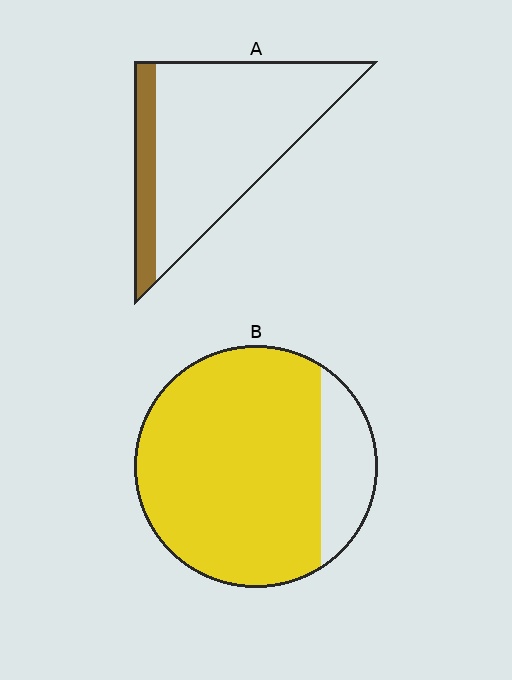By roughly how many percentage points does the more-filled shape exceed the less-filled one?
By roughly 65 percentage points (B over A).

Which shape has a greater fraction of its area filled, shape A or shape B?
Shape B.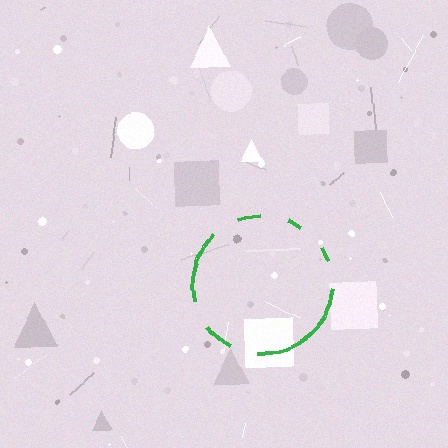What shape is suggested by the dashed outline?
The dashed outline suggests a circle.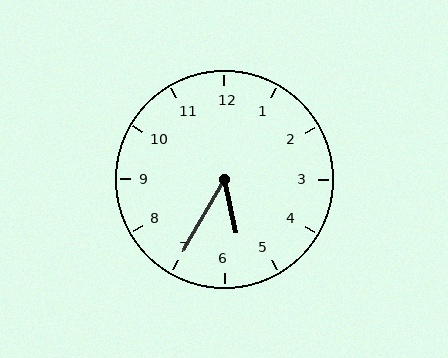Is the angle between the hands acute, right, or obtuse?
It is acute.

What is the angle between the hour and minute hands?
Approximately 42 degrees.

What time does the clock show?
5:35.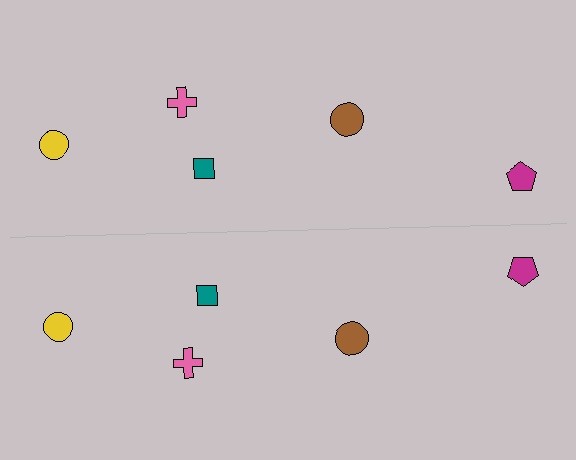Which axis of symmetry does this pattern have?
The pattern has a horizontal axis of symmetry running through the center of the image.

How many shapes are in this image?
There are 10 shapes in this image.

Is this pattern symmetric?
Yes, this pattern has bilateral (reflection) symmetry.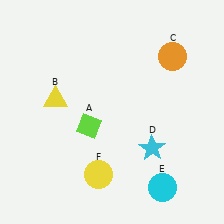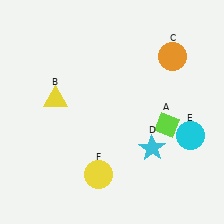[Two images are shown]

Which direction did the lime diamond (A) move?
The lime diamond (A) moved right.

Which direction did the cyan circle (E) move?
The cyan circle (E) moved up.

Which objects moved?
The objects that moved are: the lime diamond (A), the cyan circle (E).